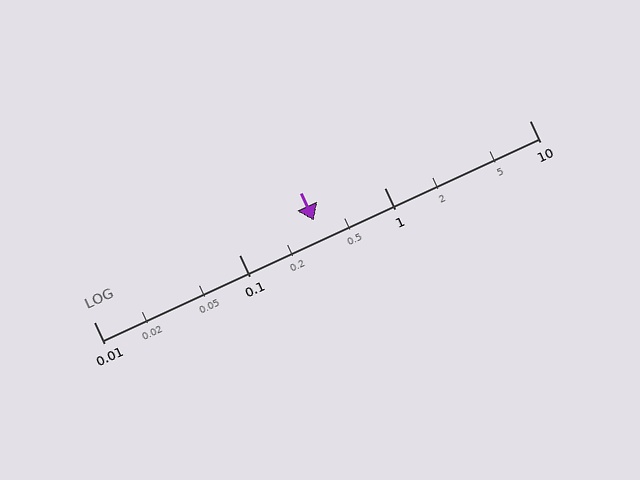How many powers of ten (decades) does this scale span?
The scale spans 3 decades, from 0.01 to 10.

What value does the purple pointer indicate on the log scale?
The pointer indicates approximately 0.33.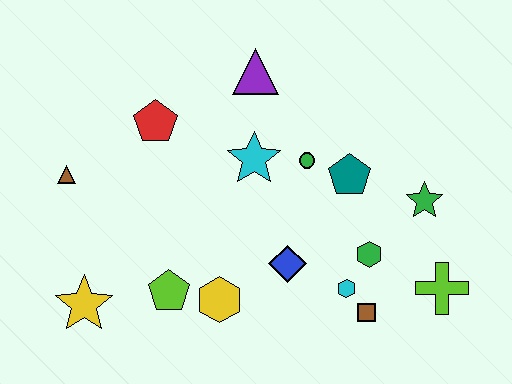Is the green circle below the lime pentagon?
No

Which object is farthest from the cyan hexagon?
The brown triangle is farthest from the cyan hexagon.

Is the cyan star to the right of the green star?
No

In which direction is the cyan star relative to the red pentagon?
The cyan star is to the right of the red pentagon.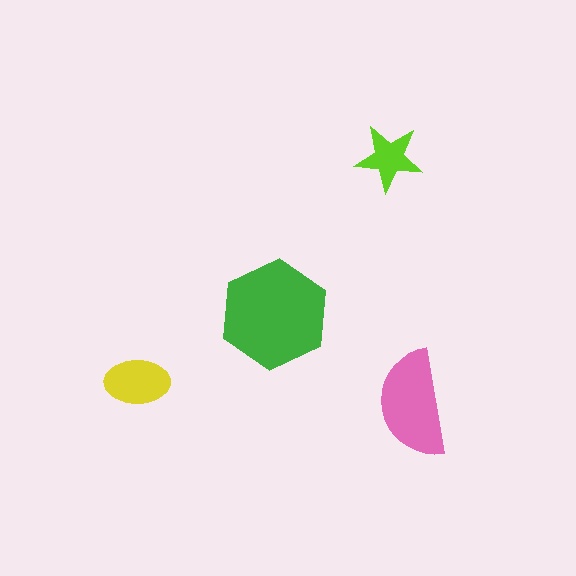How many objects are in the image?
There are 4 objects in the image.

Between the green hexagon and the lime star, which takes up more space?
The green hexagon.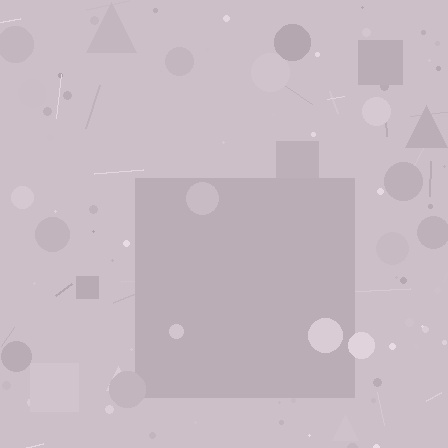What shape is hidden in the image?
A square is hidden in the image.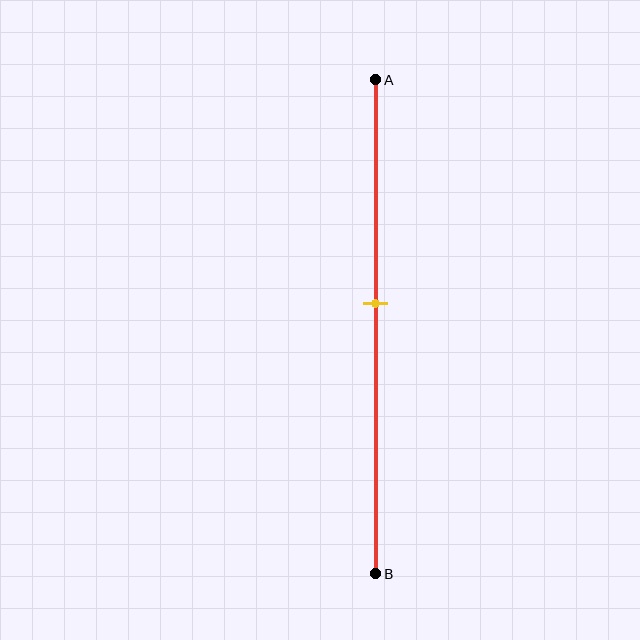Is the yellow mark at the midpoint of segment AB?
No, the mark is at about 45% from A, not at the 50% midpoint.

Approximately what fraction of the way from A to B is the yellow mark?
The yellow mark is approximately 45% of the way from A to B.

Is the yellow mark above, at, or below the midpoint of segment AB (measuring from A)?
The yellow mark is above the midpoint of segment AB.